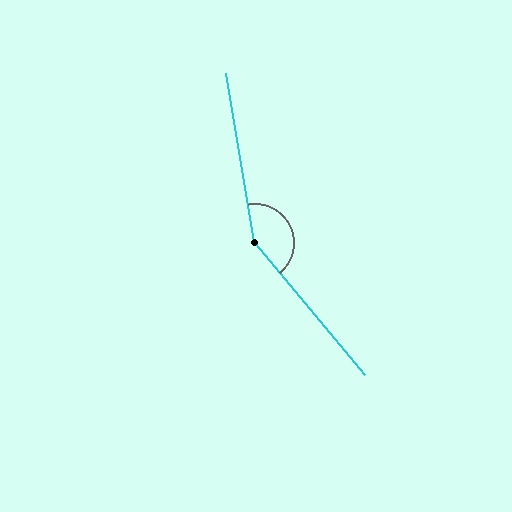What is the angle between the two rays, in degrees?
Approximately 150 degrees.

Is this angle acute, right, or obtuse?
It is obtuse.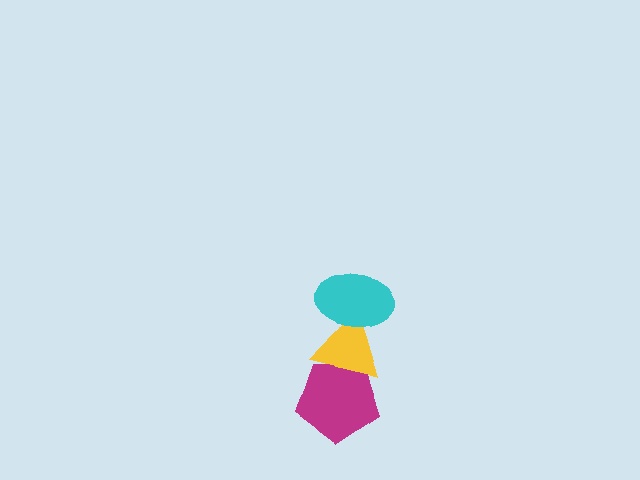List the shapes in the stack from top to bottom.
From top to bottom: the cyan ellipse, the yellow triangle, the magenta pentagon.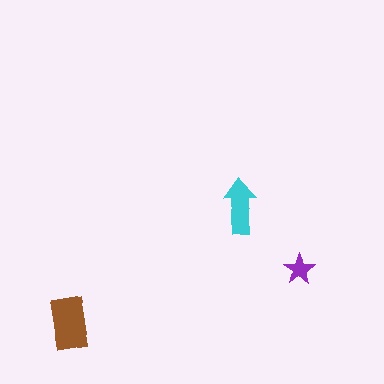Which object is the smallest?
The purple star.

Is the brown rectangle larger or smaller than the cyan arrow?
Larger.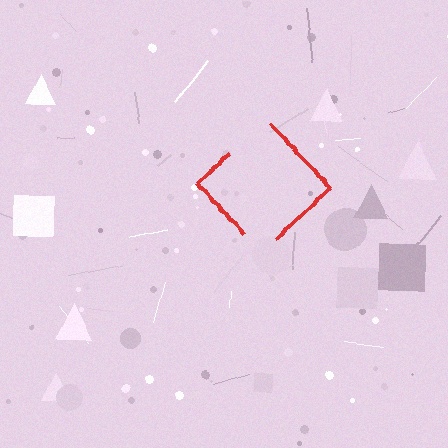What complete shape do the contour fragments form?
The contour fragments form a diamond.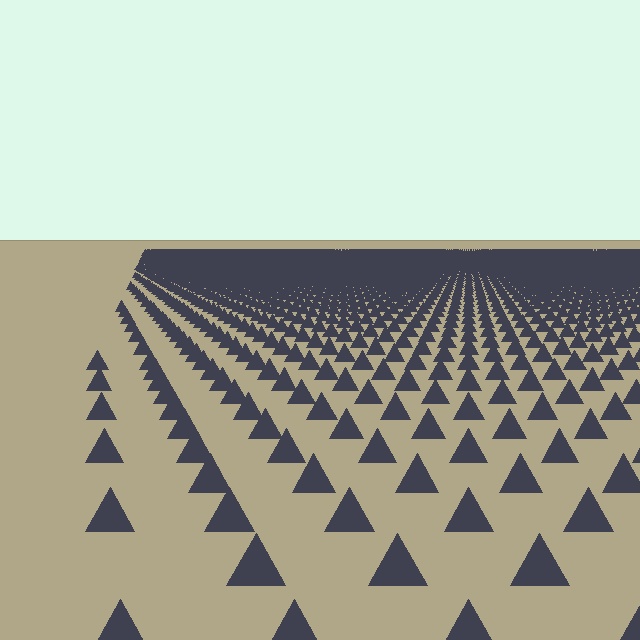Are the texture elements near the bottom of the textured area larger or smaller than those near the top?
Larger. Near the bottom, elements are closer to the viewer and appear at a bigger on-screen size.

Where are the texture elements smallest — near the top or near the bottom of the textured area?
Near the top.